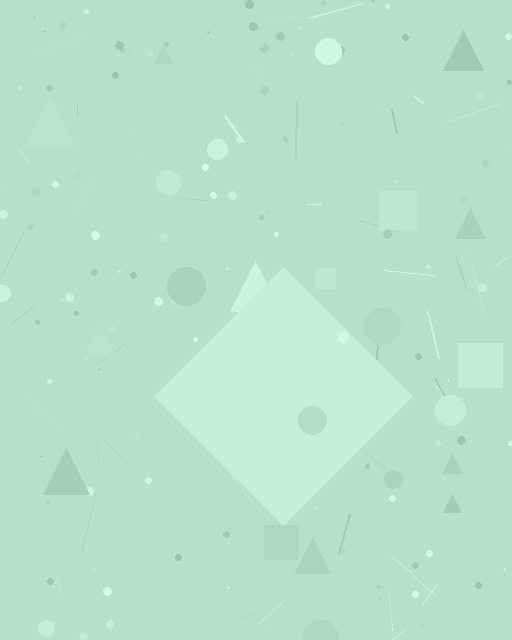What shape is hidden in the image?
A diamond is hidden in the image.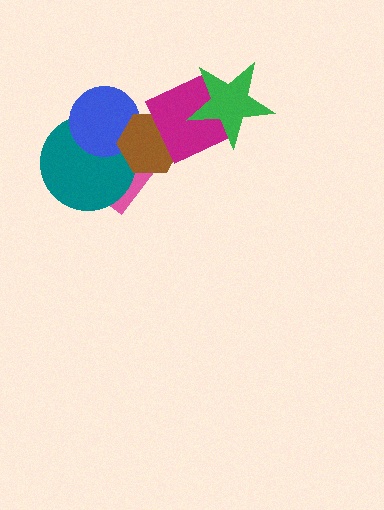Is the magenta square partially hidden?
Yes, it is partially covered by another shape.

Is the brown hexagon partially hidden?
Yes, it is partially covered by another shape.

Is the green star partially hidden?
No, no other shape covers it.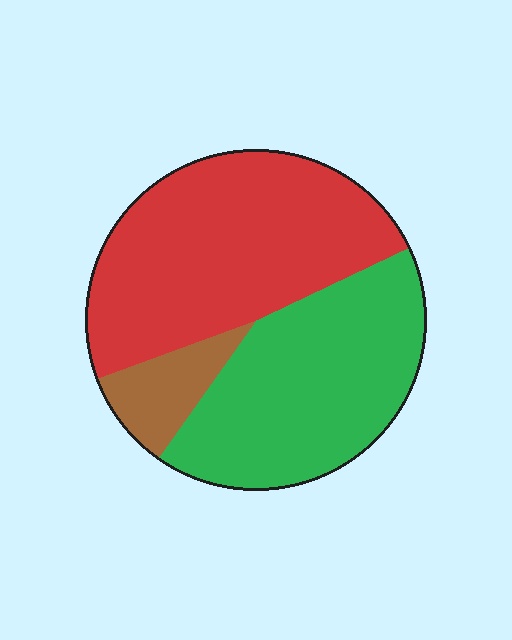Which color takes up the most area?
Red, at roughly 50%.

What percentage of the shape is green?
Green takes up between a third and a half of the shape.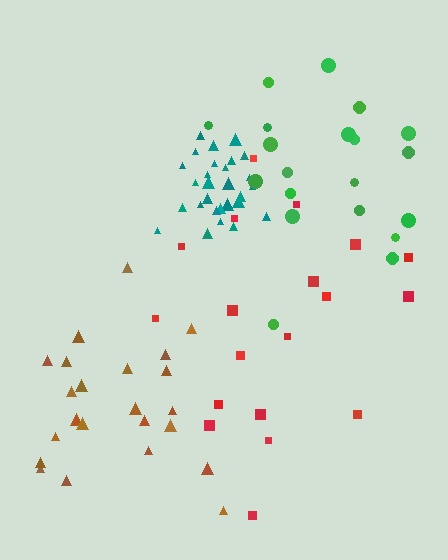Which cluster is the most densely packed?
Teal.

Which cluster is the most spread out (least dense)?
Red.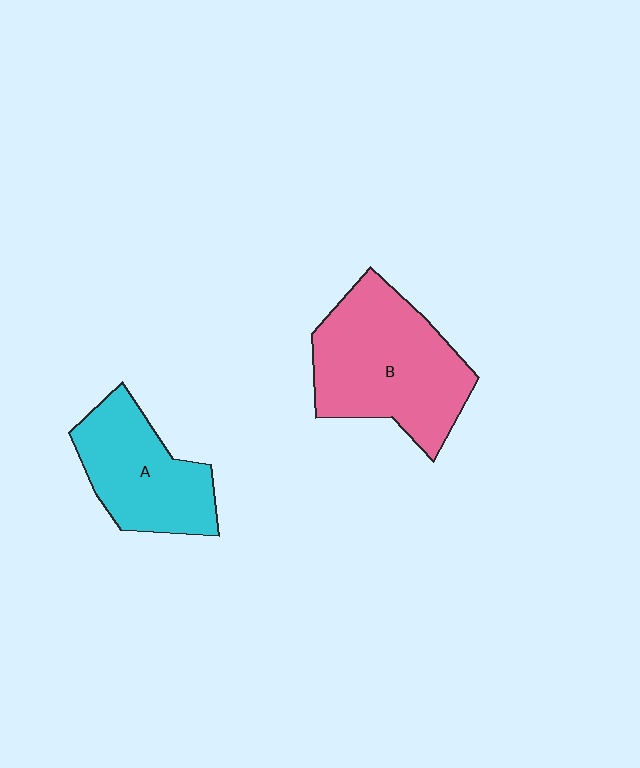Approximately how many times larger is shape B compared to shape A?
Approximately 1.4 times.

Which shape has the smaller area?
Shape A (cyan).